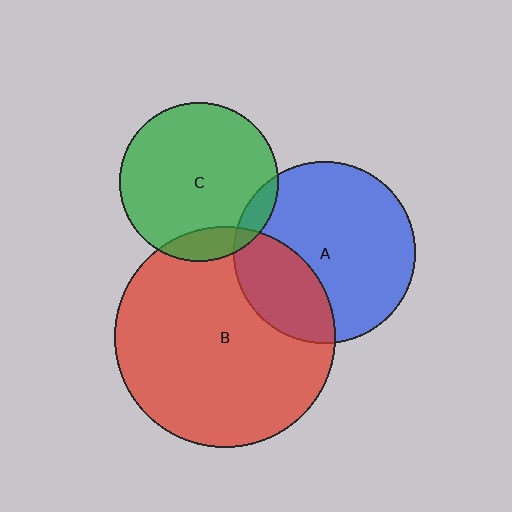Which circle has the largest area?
Circle B (red).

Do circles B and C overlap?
Yes.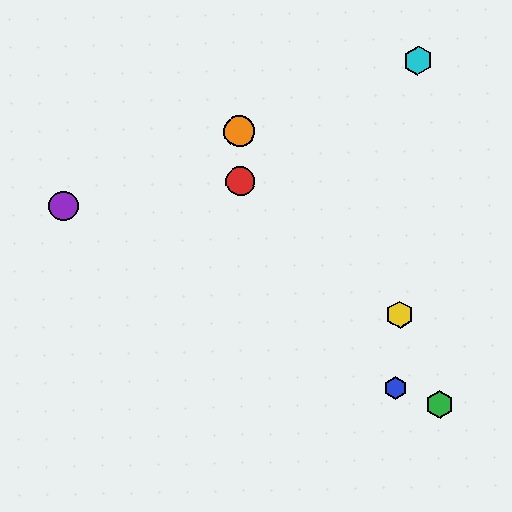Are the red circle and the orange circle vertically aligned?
Yes, both are at x≈240.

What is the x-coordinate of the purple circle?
The purple circle is at x≈63.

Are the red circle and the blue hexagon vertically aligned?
No, the red circle is at x≈240 and the blue hexagon is at x≈395.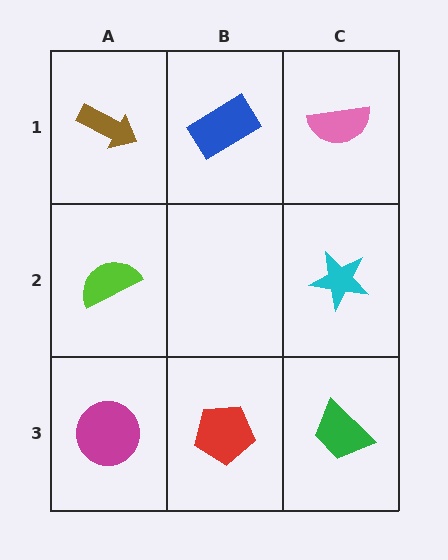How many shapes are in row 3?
3 shapes.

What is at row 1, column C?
A pink semicircle.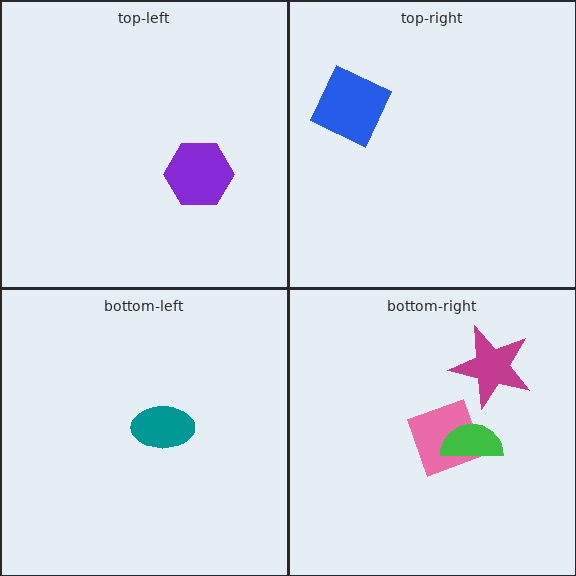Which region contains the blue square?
The top-right region.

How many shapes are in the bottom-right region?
3.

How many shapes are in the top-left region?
1.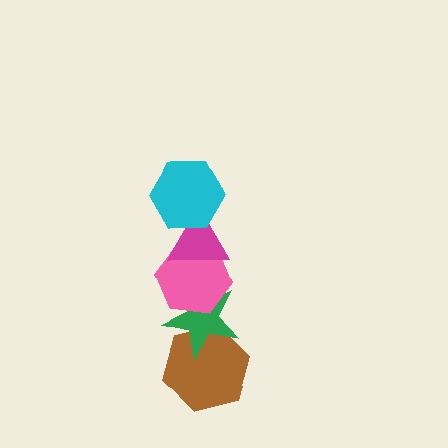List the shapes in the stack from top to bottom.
From top to bottom: the cyan hexagon, the magenta triangle, the pink hexagon, the green star, the brown hexagon.